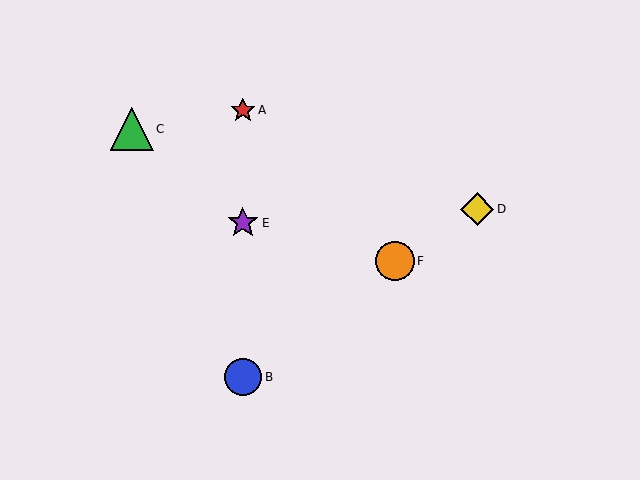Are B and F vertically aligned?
No, B is at x≈243 and F is at x≈395.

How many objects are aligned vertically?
3 objects (A, B, E) are aligned vertically.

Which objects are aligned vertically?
Objects A, B, E are aligned vertically.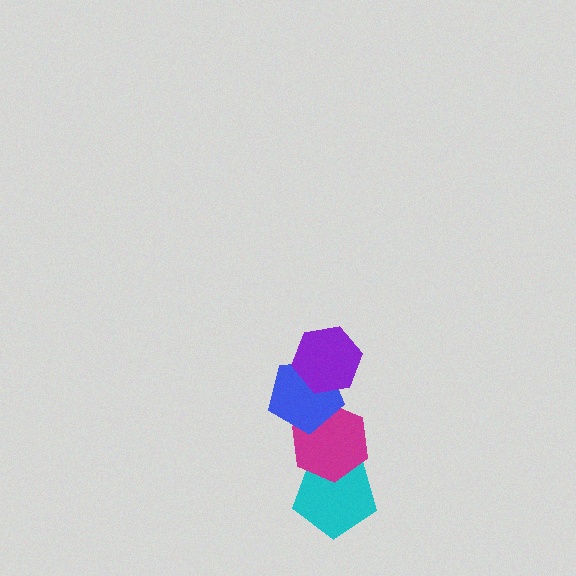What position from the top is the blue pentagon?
The blue pentagon is 2nd from the top.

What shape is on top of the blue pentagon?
The purple hexagon is on top of the blue pentagon.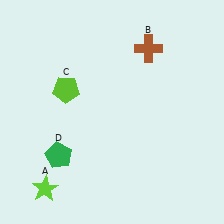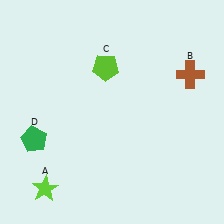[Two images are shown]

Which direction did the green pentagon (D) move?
The green pentagon (D) moved left.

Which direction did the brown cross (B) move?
The brown cross (B) moved right.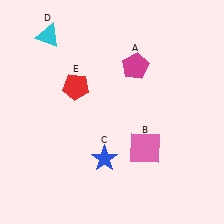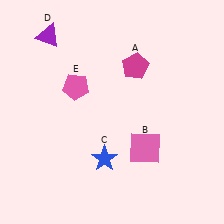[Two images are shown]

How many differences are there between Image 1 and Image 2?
There are 2 differences between the two images.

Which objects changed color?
D changed from cyan to purple. E changed from red to pink.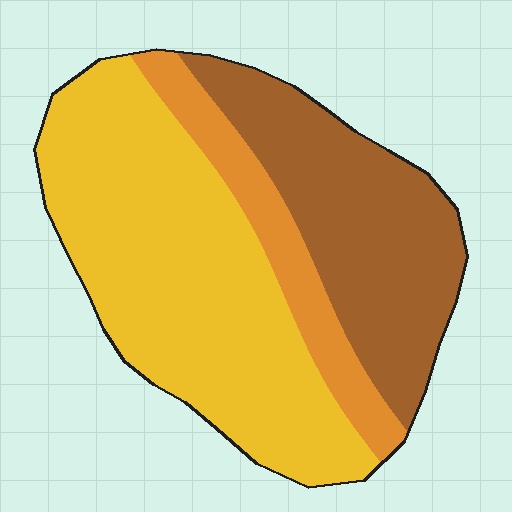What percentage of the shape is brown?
Brown covers roughly 30% of the shape.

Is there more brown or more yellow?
Yellow.